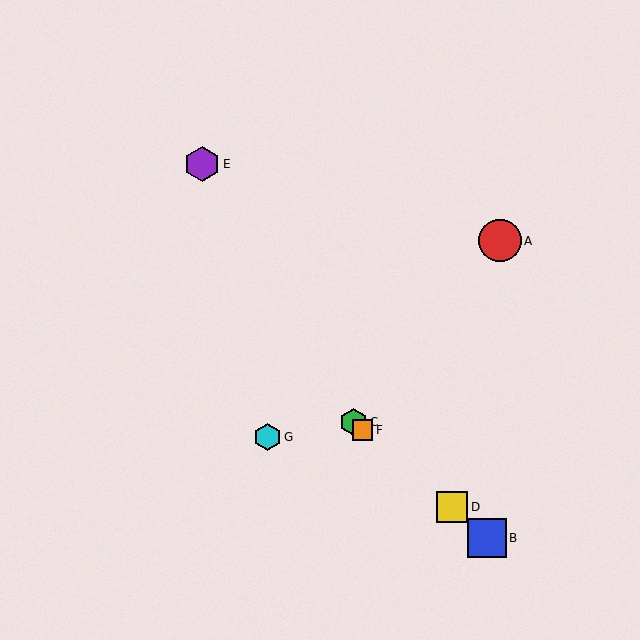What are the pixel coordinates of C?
Object C is at (354, 422).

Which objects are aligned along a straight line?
Objects B, C, D, F are aligned along a straight line.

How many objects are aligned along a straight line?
4 objects (B, C, D, F) are aligned along a straight line.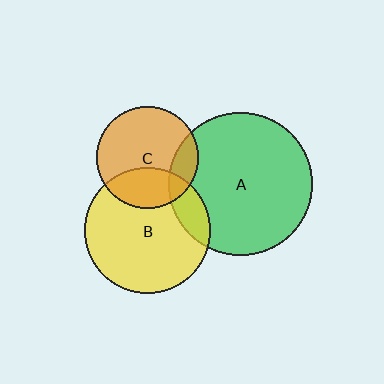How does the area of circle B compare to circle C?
Approximately 1.5 times.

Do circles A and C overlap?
Yes.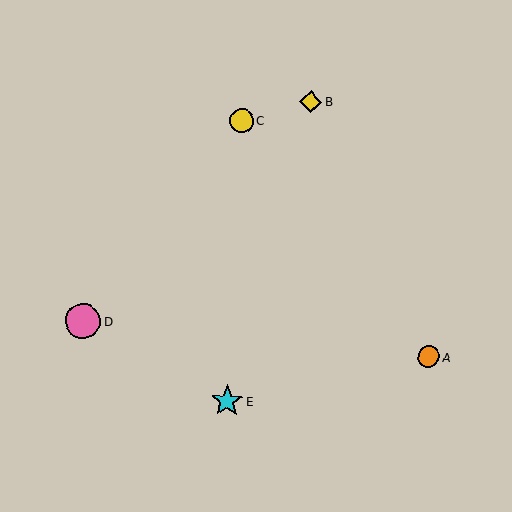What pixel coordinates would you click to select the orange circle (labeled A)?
Click at (428, 357) to select the orange circle A.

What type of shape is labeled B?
Shape B is a yellow diamond.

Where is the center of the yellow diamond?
The center of the yellow diamond is at (311, 102).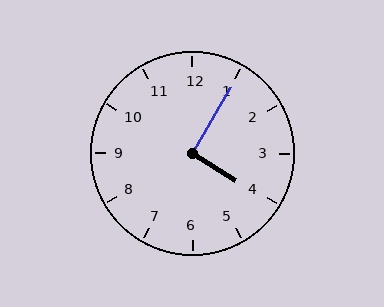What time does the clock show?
4:05.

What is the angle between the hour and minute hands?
Approximately 92 degrees.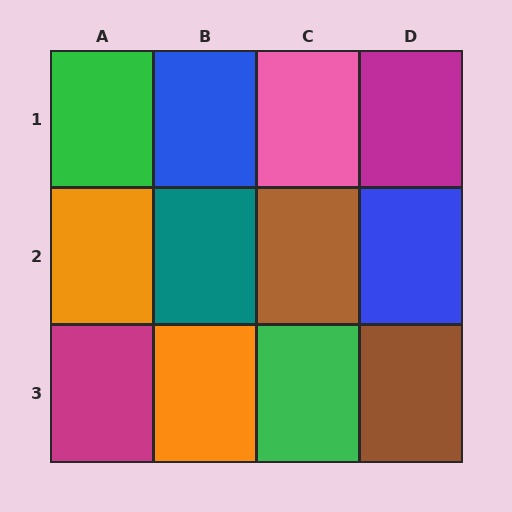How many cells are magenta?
2 cells are magenta.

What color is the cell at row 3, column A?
Magenta.